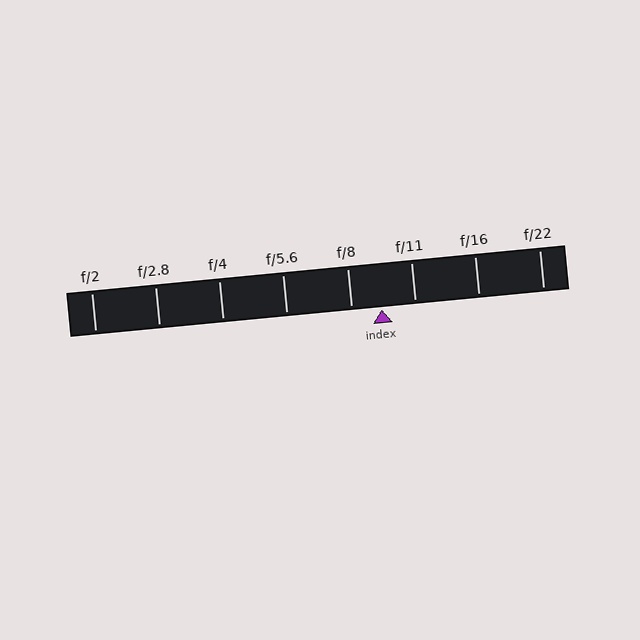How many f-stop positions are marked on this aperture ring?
There are 8 f-stop positions marked.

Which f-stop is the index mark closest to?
The index mark is closest to f/8.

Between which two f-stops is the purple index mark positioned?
The index mark is between f/8 and f/11.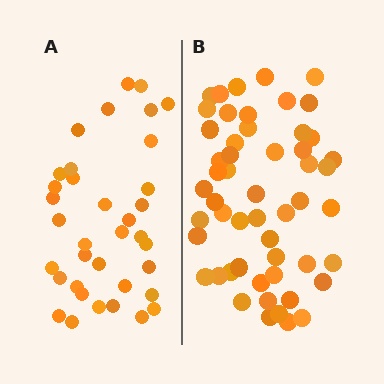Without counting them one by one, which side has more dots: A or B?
Region B (the right region) has more dots.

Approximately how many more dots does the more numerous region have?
Region B has approximately 15 more dots than region A.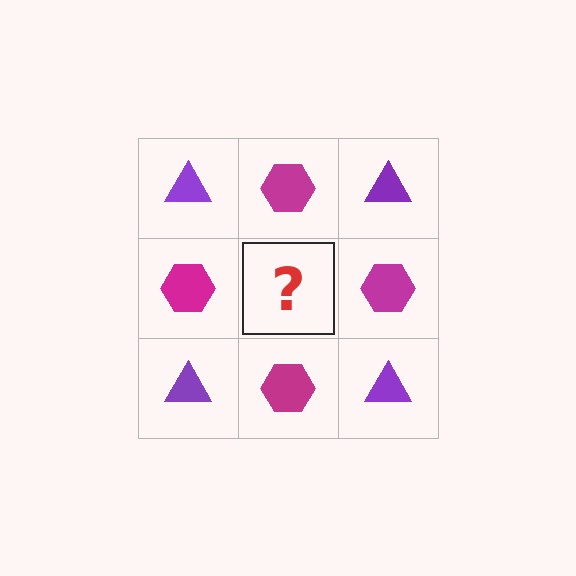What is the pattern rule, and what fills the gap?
The rule is that it alternates purple triangle and magenta hexagon in a checkerboard pattern. The gap should be filled with a purple triangle.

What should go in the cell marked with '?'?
The missing cell should contain a purple triangle.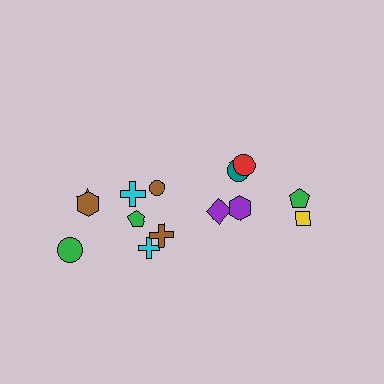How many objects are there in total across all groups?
There are 14 objects.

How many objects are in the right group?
There are 6 objects.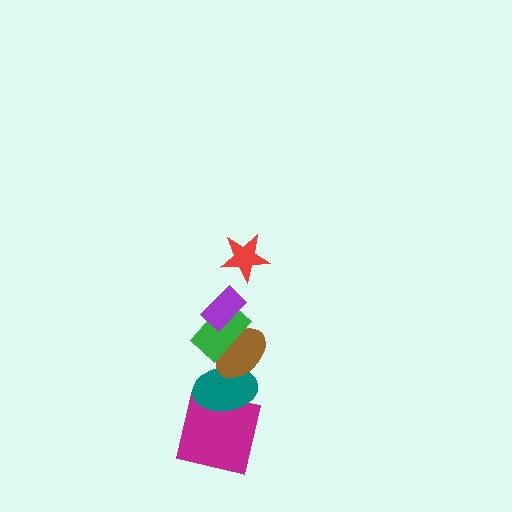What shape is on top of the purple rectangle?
The red star is on top of the purple rectangle.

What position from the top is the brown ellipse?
The brown ellipse is 4th from the top.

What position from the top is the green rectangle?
The green rectangle is 3rd from the top.